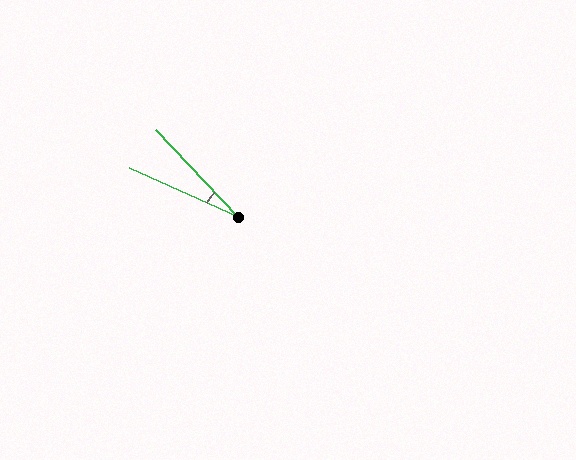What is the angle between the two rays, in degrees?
Approximately 22 degrees.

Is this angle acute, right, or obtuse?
It is acute.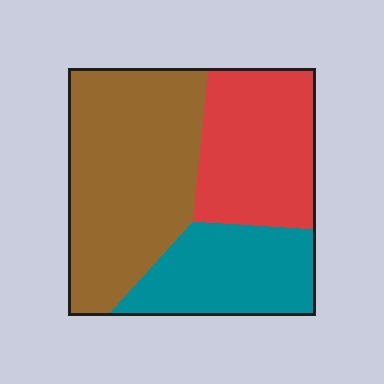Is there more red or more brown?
Brown.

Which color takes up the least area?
Teal, at roughly 25%.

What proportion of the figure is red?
Red covers 30% of the figure.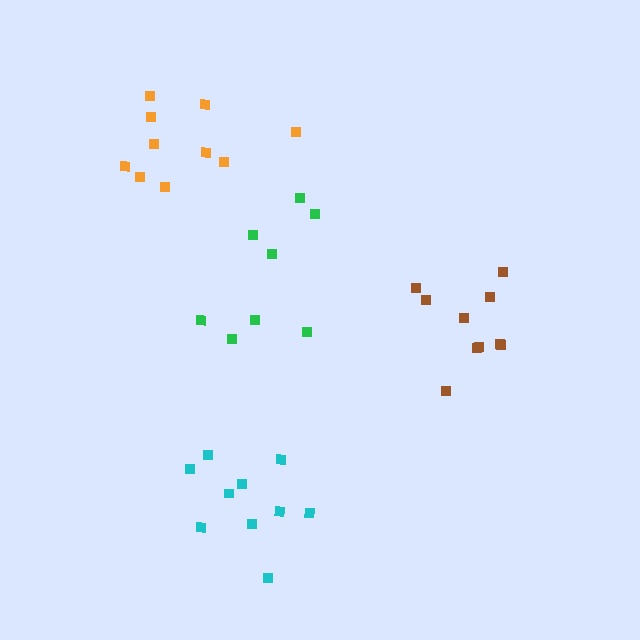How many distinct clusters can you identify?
There are 4 distinct clusters.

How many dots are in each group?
Group 1: 8 dots, Group 2: 10 dots, Group 3: 10 dots, Group 4: 10 dots (38 total).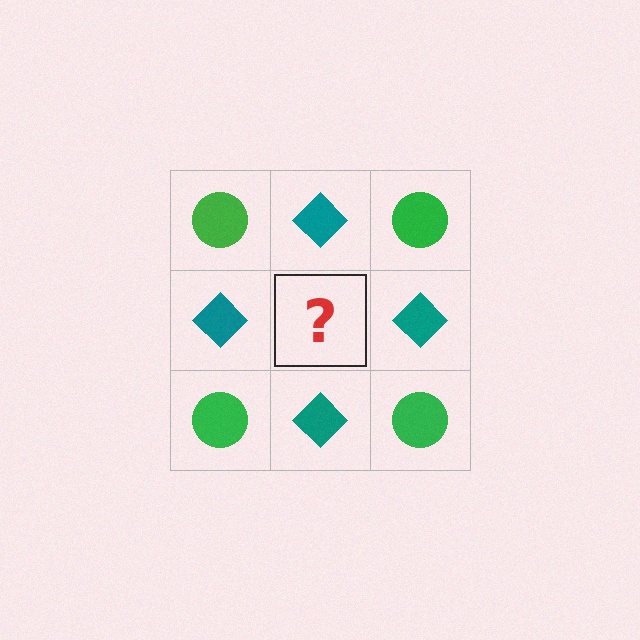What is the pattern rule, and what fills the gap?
The rule is that it alternates green circle and teal diamond in a checkerboard pattern. The gap should be filled with a green circle.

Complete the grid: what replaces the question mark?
The question mark should be replaced with a green circle.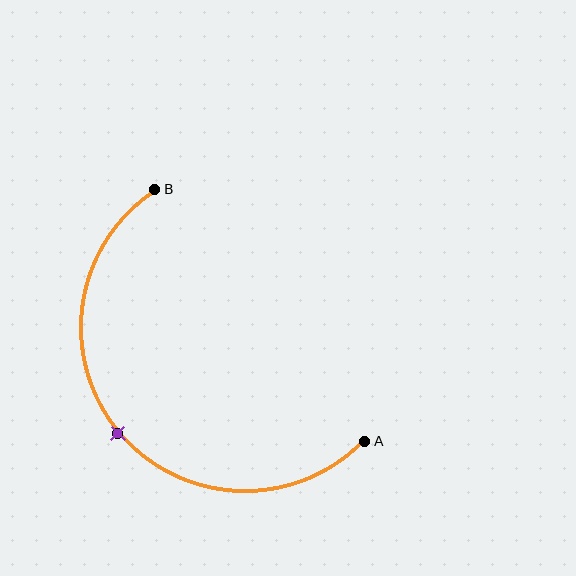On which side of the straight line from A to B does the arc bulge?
The arc bulges below and to the left of the straight line connecting A and B.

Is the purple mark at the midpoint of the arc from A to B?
Yes. The purple mark lies on the arc at equal arc-length from both A and B — it is the arc midpoint.